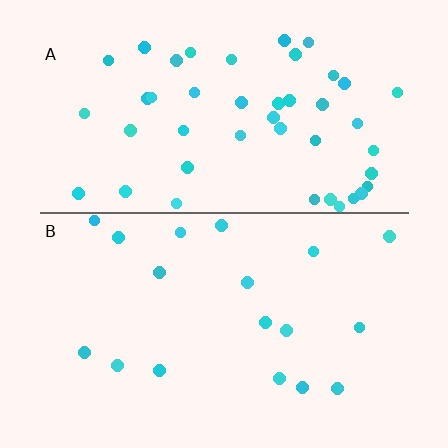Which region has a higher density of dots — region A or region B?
A (the top).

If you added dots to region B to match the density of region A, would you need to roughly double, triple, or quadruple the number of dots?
Approximately triple.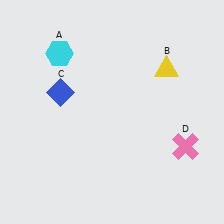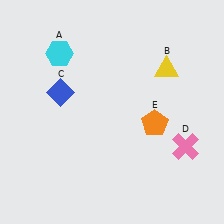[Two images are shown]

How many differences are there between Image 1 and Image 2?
There is 1 difference between the two images.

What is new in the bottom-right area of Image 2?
An orange pentagon (E) was added in the bottom-right area of Image 2.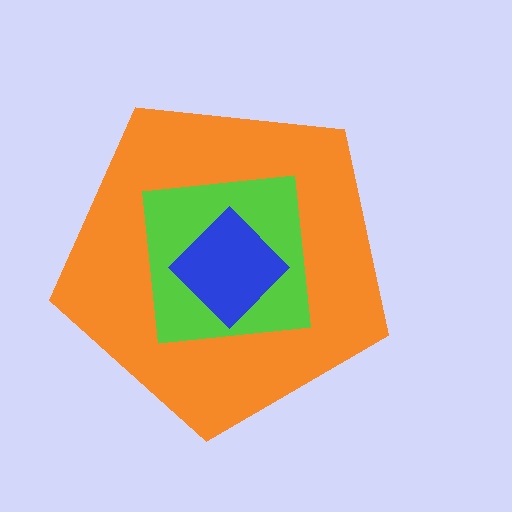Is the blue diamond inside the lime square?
Yes.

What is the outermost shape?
The orange pentagon.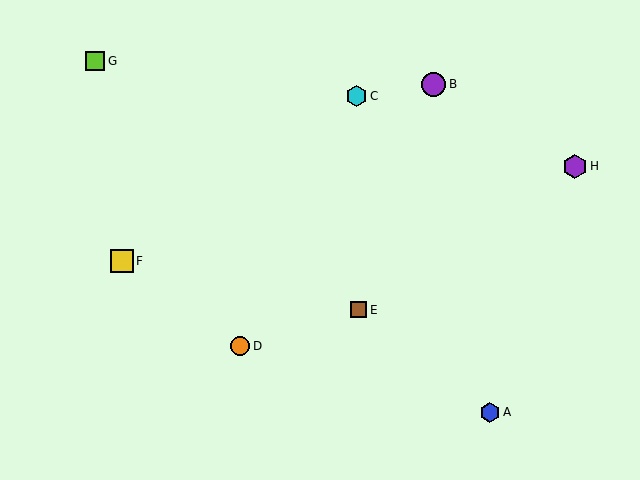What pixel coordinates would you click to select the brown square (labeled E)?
Click at (359, 310) to select the brown square E.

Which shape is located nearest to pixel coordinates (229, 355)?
The orange circle (labeled D) at (240, 346) is nearest to that location.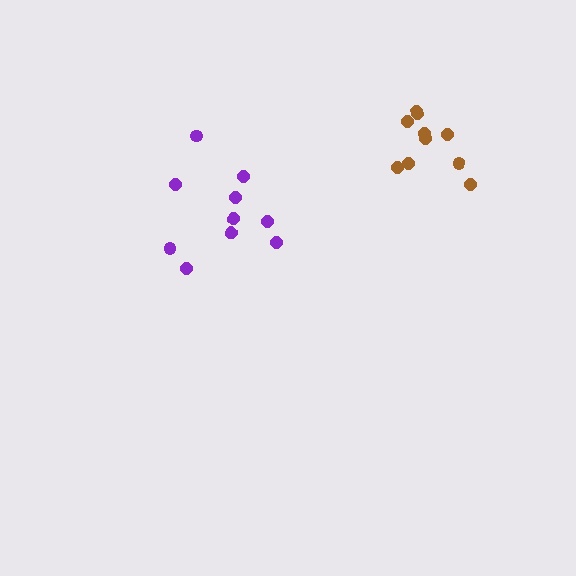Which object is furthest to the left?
The purple cluster is leftmost.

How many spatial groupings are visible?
There are 2 spatial groupings.